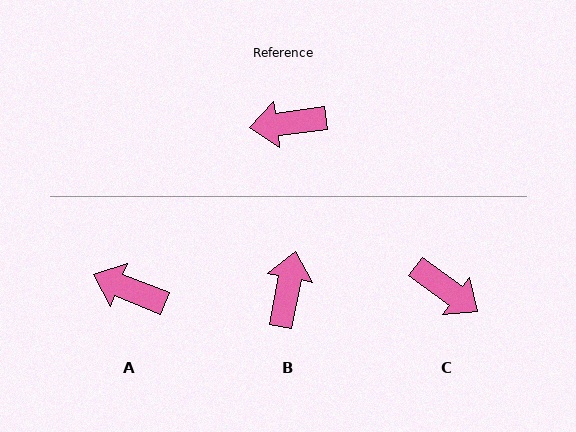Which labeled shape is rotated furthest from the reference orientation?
C, about 137 degrees away.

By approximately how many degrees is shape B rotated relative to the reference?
Approximately 108 degrees clockwise.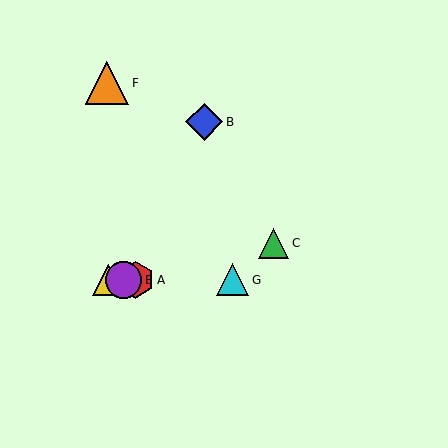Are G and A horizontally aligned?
Yes, both are at y≈280.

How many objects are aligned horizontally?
4 objects (A, D, E, G) are aligned horizontally.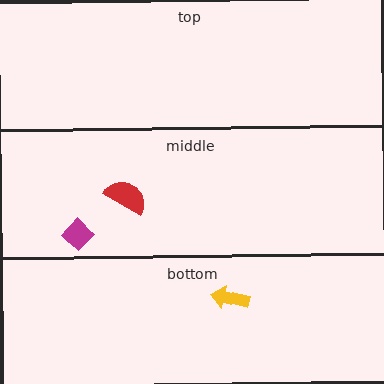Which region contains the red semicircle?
The middle region.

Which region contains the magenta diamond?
The middle region.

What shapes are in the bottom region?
The yellow arrow.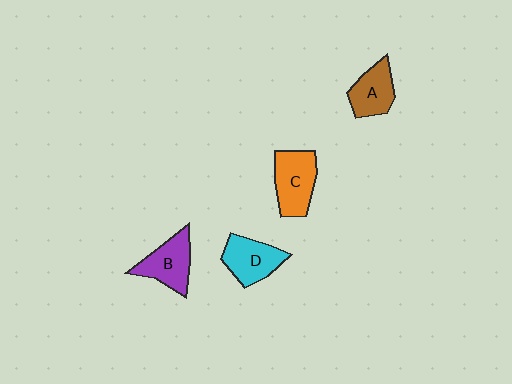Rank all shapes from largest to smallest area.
From largest to smallest: C (orange), B (purple), D (cyan), A (brown).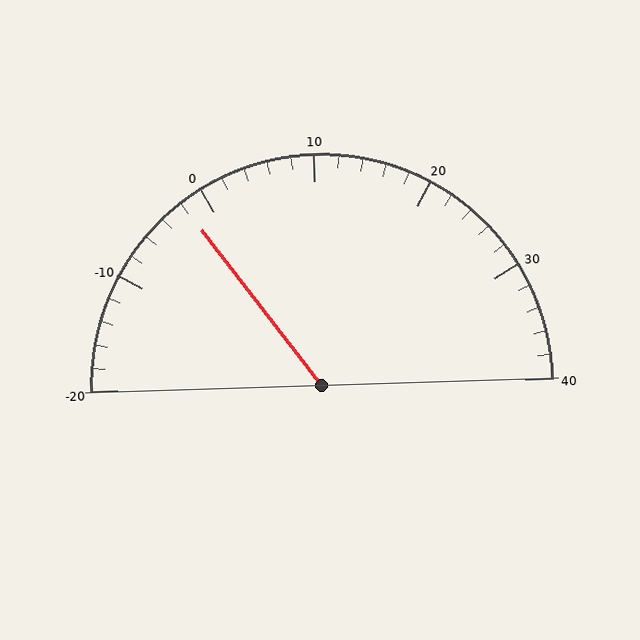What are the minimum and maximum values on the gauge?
The gauge ranges from -20 to 40.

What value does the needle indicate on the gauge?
The needle indicates approximately -2.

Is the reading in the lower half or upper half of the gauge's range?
The reading is in the lower half of the range (-20 to 40).